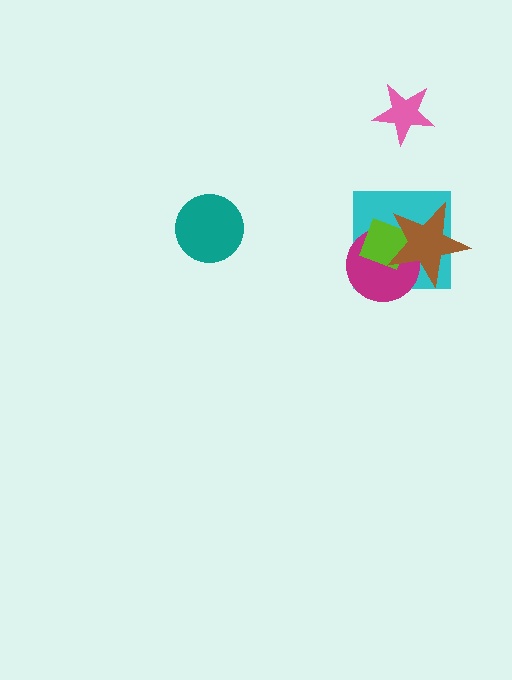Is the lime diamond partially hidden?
Yes, it is partially covered by another shape.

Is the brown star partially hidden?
No, no other shape covers it.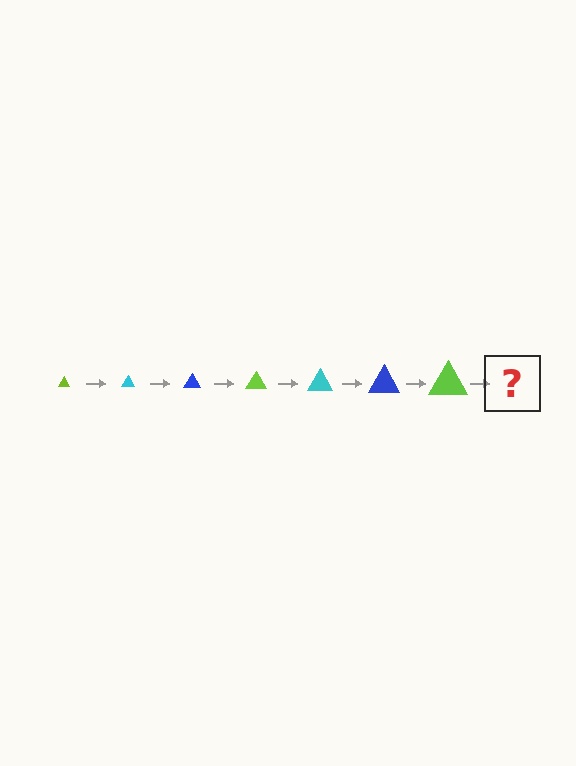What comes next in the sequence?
The next element should be a cyan triangle, larger than the previous one.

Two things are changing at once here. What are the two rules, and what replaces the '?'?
The two rules are that the triangle grows larger each step and the color cycles through lime, cyan, and blue. The '?' should be a cyan triangle, larger than the previous one.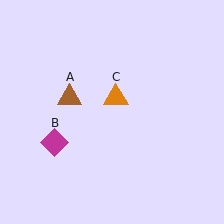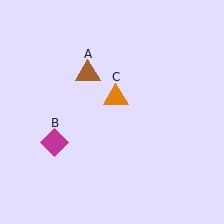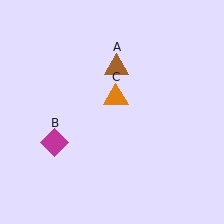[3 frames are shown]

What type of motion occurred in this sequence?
The brown triangle (object A) rotated clockwise around the center of the scene.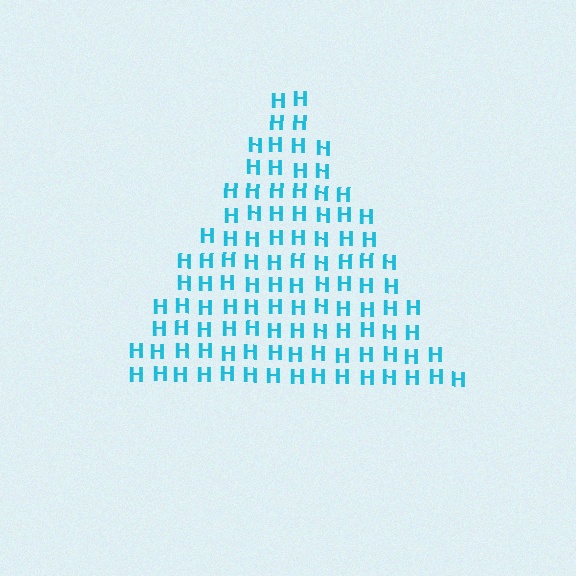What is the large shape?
The large shape is a triangle.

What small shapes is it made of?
It is made of small letter H's.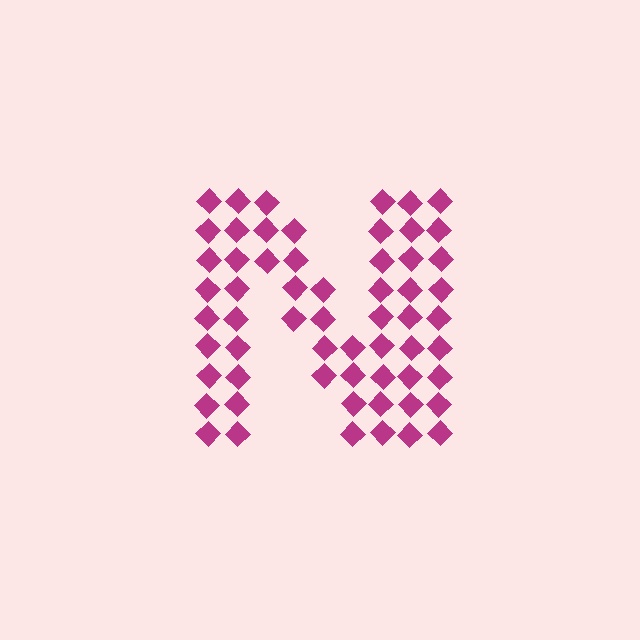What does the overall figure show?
The overall figure shows the letter N.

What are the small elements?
The small elements are diamonds.